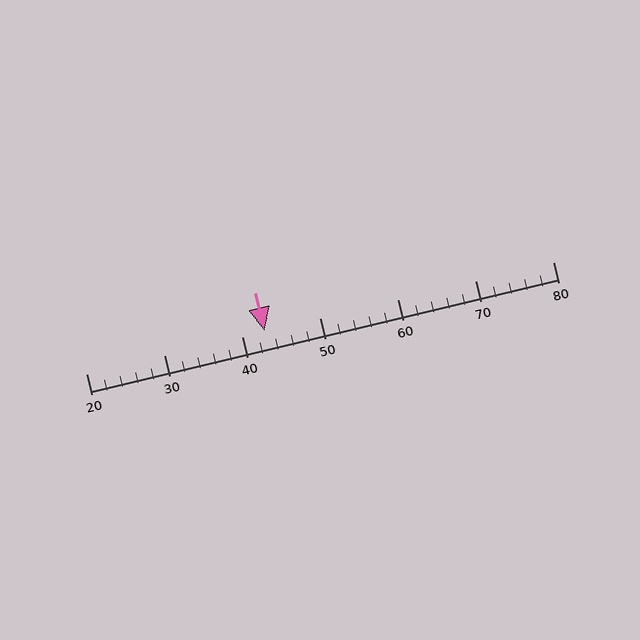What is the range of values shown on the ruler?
The ruler shows values from 20 to 80.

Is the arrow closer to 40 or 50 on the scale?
The arrow is closer to 40.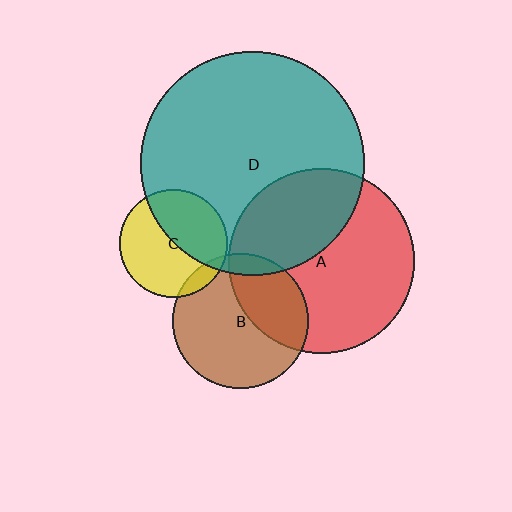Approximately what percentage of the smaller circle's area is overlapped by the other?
Approximately 10%.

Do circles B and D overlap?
Yes.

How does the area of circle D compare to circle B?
Approximately 2.7 times.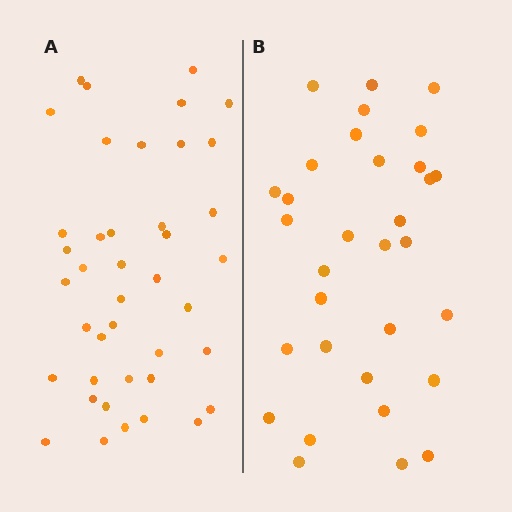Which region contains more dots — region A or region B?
Region A (the left region) has more dots.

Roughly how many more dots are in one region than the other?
Region A has roughly 8 or so more dots than region B.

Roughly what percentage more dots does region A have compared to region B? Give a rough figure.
About 30% more.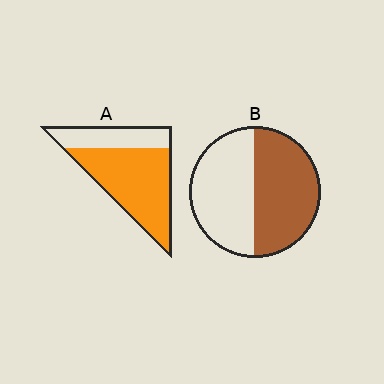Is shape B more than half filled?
Roughly half.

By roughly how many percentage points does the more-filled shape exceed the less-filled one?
By roughly 20 percentage points (A over B).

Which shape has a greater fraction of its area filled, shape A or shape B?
Shape A.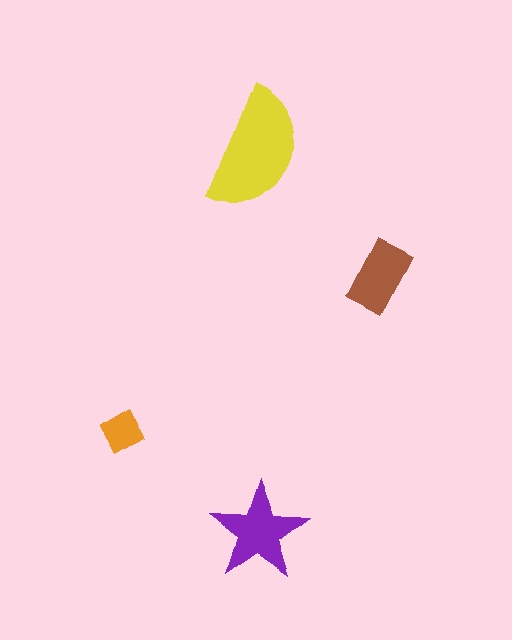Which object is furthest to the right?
The brown rectangle is rightmost.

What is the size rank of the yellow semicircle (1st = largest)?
1st.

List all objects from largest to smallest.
The yellow semicircle, the purple star, the brown rectangle, the orange square.